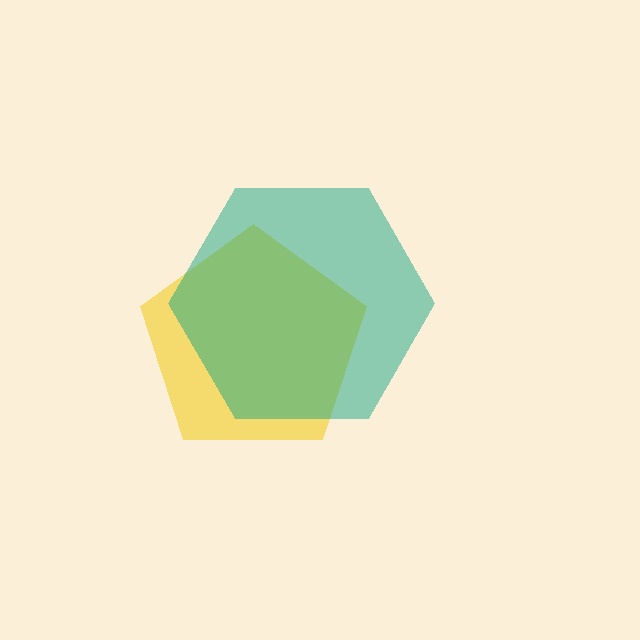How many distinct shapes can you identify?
There are 2 distinct shapes: a yellow pentagon, a teal hexagon.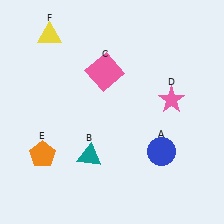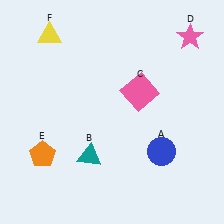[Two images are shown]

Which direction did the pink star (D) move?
The pink star (D) moved up.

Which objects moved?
The objects that moved are: the pink square (C), the pink star (D).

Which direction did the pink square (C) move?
The pink square (C) moved right.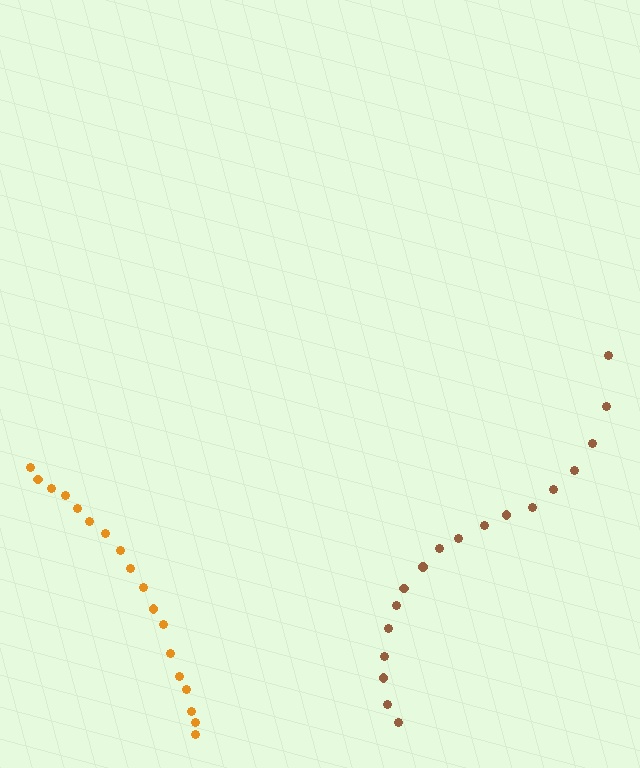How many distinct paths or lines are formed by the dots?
There are 2 distinct paths.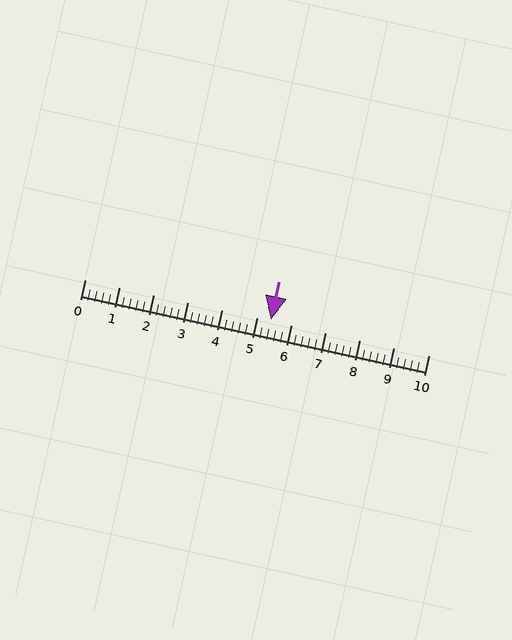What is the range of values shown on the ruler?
The ruler shows values from 0 to 10.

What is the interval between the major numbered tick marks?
The major tick marks are spaced 1 units apart.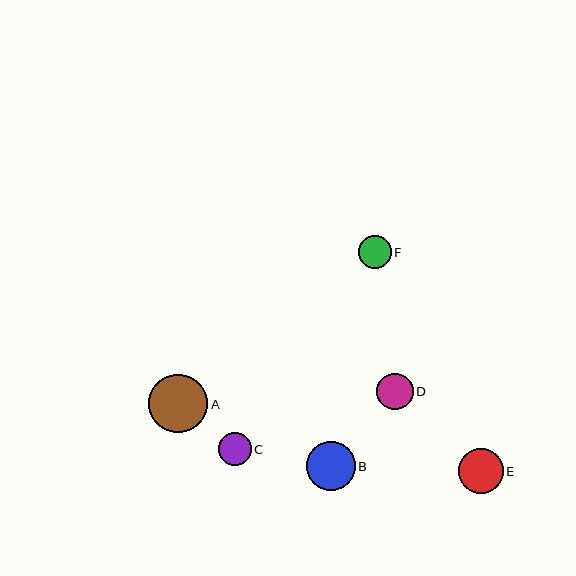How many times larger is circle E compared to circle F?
Circle E is approximately 1.4 times the size of circle F.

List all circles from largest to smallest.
From largest to smallest: A, B, E, D, F, C.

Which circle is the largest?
Circle A is the largest with a size of approximately 59 pixels.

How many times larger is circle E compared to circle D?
Circle E is approximately 1.2 times the size of circle D.